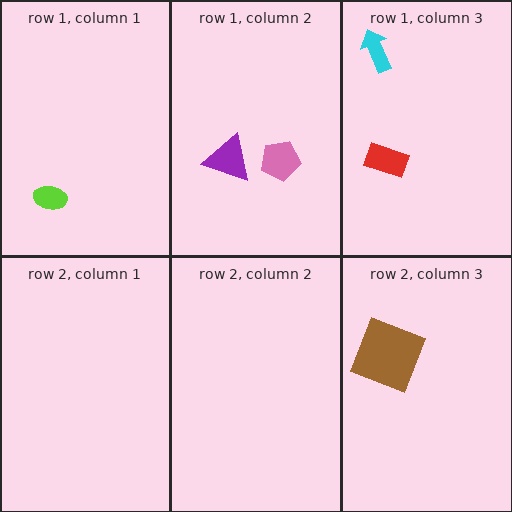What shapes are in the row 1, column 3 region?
The cyan arrow, the red rectangle.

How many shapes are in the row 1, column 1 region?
1.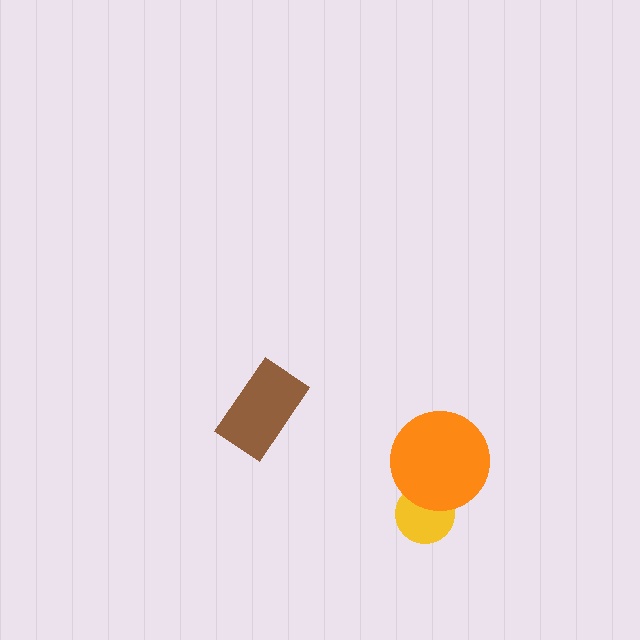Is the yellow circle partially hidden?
Yes, it is partially covered by another shape.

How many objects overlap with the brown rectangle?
0 objects overlap with the brown rectangle.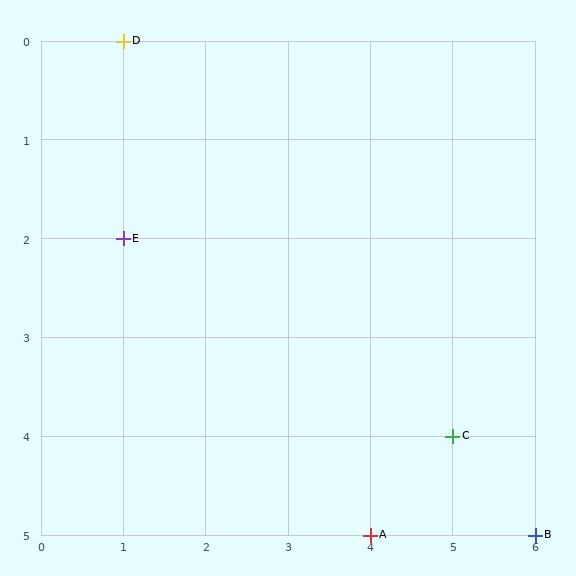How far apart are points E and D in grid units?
Points E and D are 2 rows apart.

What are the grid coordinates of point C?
Point C is at grid coordinates (5, 4).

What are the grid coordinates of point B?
Point B is at grid coordinates (6, 5).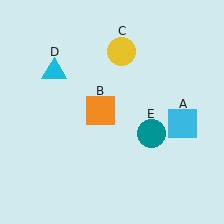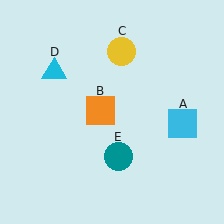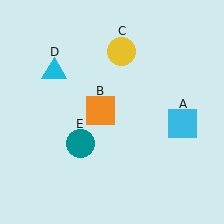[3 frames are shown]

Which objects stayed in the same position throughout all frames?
Cyan square (object A) and orange square (object B) and yellow circle (object C) and cyan triangle (object D) remained stationary.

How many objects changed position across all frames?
1 object changed position: teal circle (object E).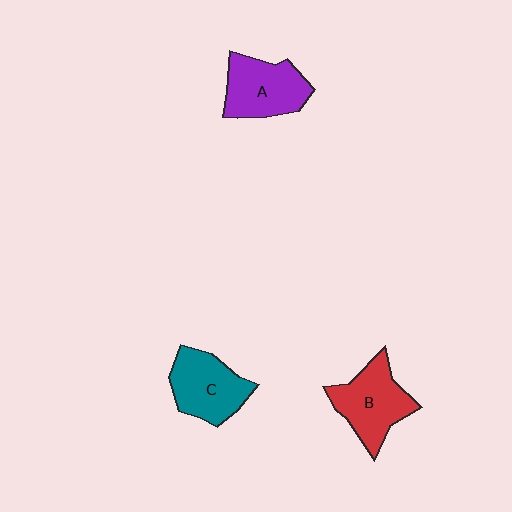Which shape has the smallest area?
Shape A (purple).